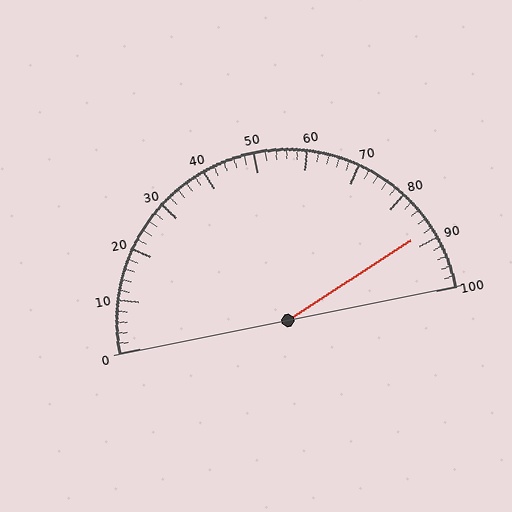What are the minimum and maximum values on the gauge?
The gauge ranges from 0 to 100.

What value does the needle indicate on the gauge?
The needle indicates approximately 88.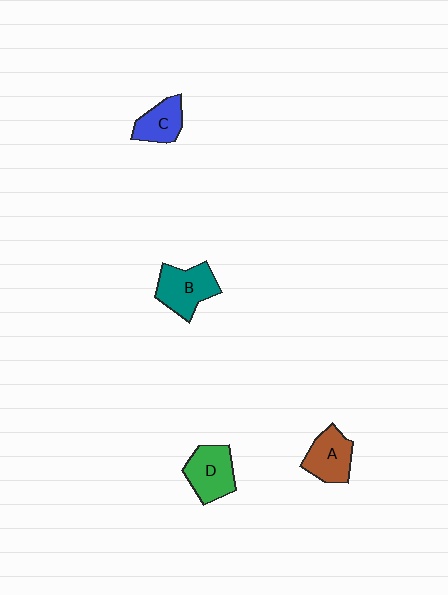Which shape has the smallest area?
Shape C (blue).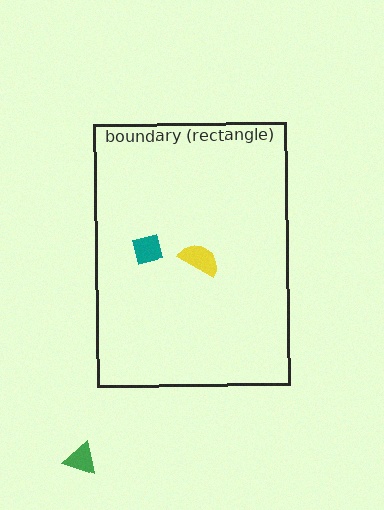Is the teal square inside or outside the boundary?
Inside.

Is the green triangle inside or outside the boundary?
Outside.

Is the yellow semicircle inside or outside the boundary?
Inside.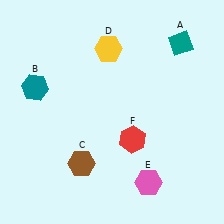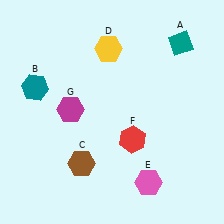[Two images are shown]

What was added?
A magenta hexagon (G) was added in Image 2.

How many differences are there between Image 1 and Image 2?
There is 1 difference between the two images.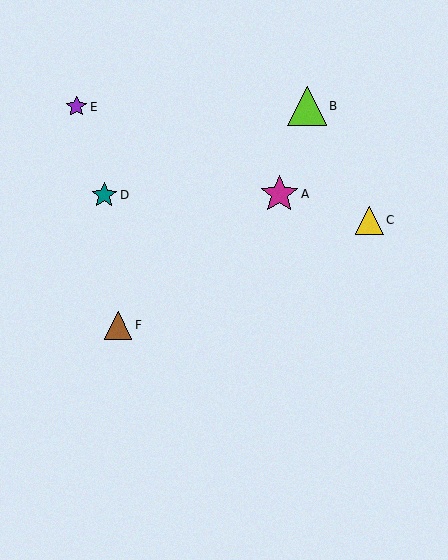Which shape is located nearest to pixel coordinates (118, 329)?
The brown triangle (labeled F) at (118, 325) is nearest to that location.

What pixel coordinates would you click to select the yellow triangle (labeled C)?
Click at (369, 220) to select the yellow triangle C.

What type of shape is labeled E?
Shape E is a purple star.